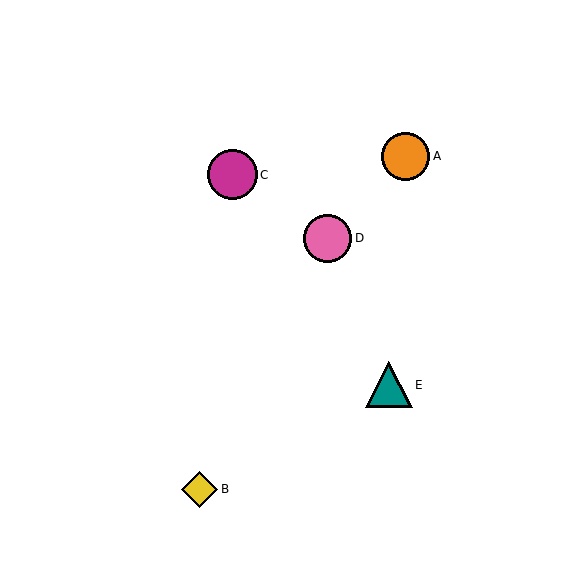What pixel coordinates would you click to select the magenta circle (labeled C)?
Click at (232, 175) to select the magenta circle C.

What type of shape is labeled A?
Shape A is an orange circle.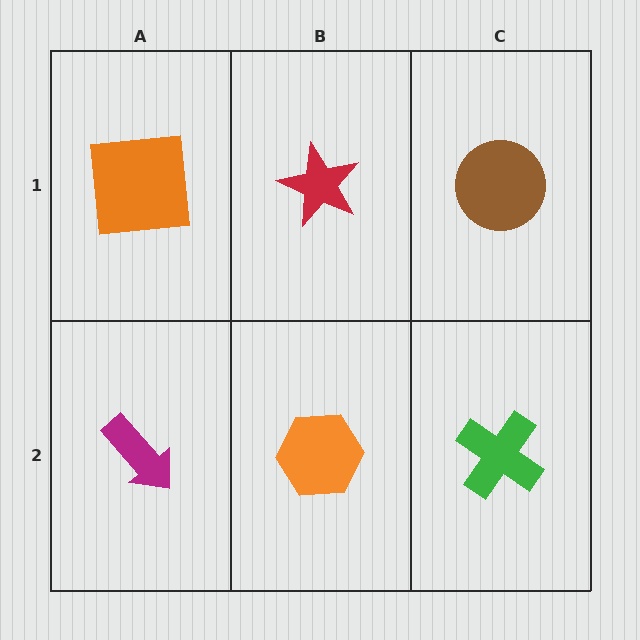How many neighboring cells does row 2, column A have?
2.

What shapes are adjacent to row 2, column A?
An orange square (row 1, column A), an orange hexagon (row 2, column B).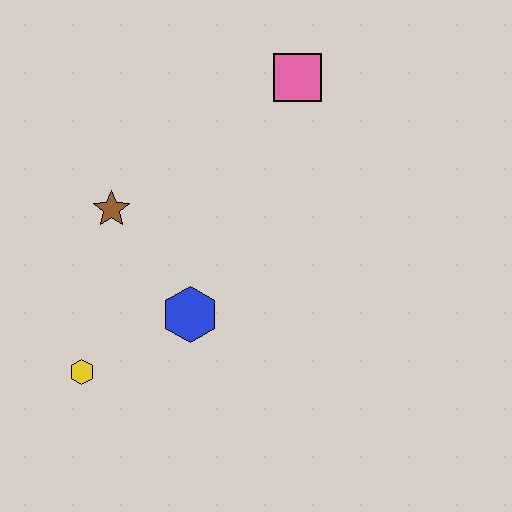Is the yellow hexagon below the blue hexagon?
Yes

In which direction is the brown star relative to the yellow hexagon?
The brown star is above the yellow hexagon.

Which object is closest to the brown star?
The blue hexagon is closest to the brown star.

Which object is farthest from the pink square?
The yellow hexagon is farthest from the pink square.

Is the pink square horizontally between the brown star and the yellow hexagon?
No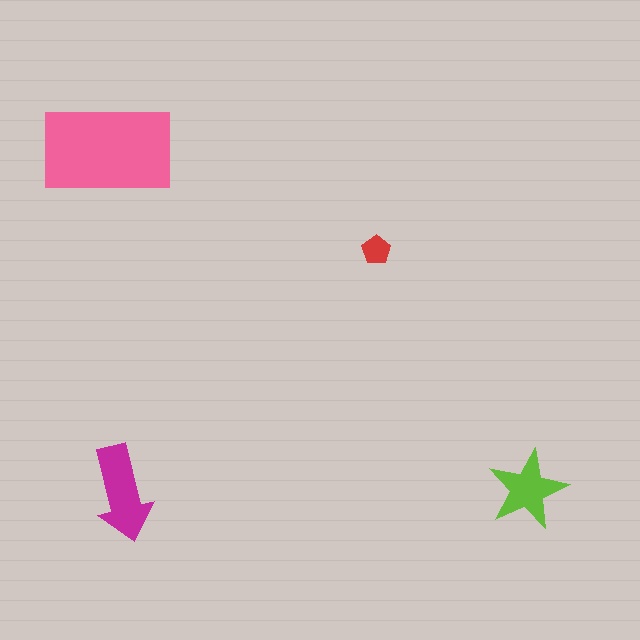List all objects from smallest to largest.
The red pentagon, the lime star, the magenta arrow, the pink rectangle.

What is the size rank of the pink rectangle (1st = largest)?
1st.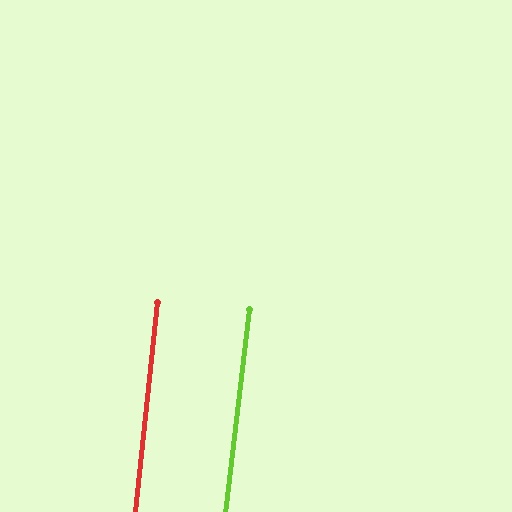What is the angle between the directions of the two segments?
Approximately 1 degree.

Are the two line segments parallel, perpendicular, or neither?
Parallel — their directions differ by only 0.7°.